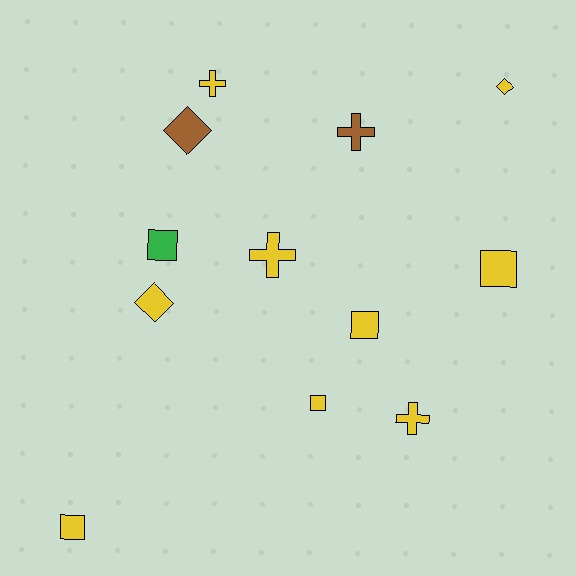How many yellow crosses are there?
There are 3 yellow crosses.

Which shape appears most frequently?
Square, with 5 objects.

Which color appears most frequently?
Yellow, with 9 objects.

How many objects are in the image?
There are 12 objects.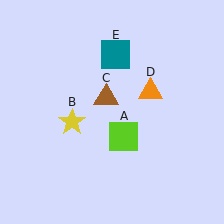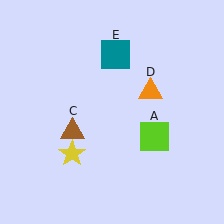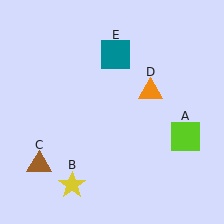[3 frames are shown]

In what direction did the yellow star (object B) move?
The yellow star (object B) moved down.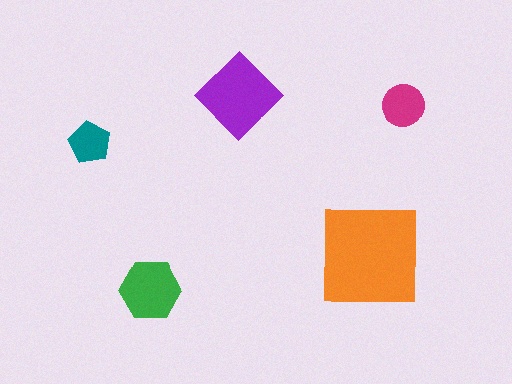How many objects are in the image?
There are 5 objects in the image.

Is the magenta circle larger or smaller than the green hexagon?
Smaller.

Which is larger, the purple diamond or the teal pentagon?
The purple diamond.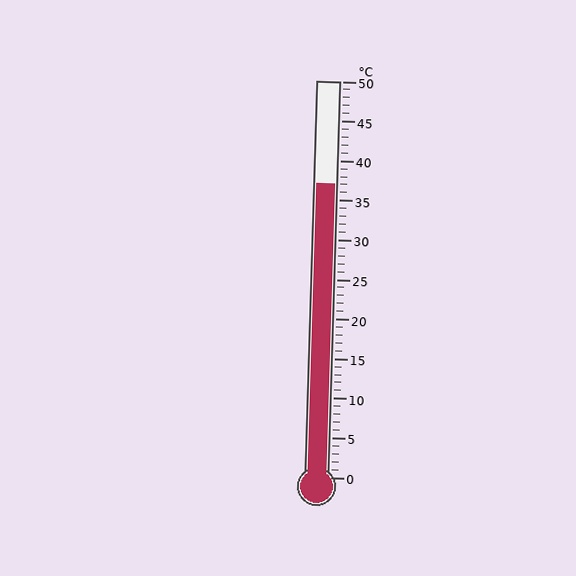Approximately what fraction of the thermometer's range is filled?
The thermometer is filled to approximately 75% of its range.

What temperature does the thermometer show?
The thermometer shows approximately 37°C.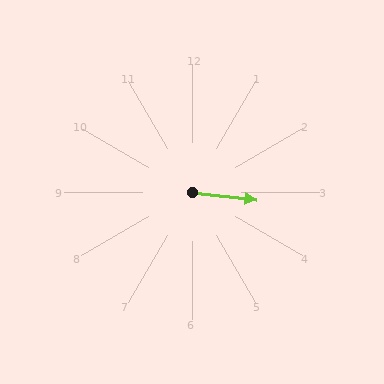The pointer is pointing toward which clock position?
Roughly 3 o'clock.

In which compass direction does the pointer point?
East.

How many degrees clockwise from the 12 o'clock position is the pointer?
Approximately 97 degrees.